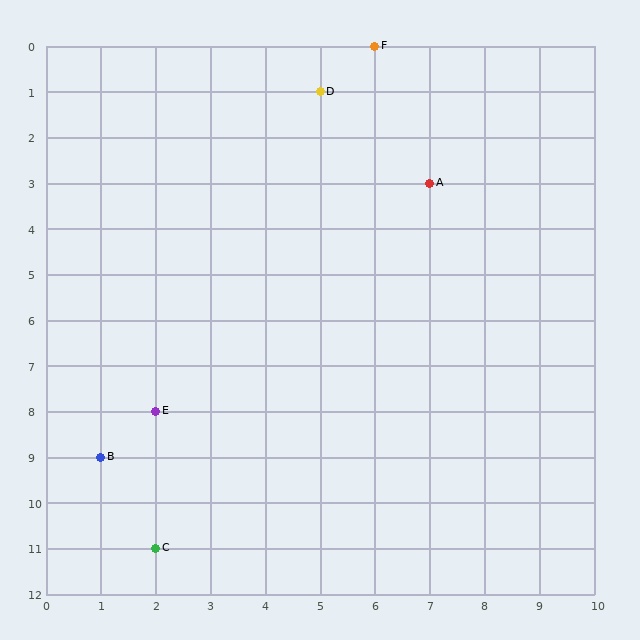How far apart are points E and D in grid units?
Points E and D are 3 columns and 7 rows apart (about 7.6 grid units diagonally).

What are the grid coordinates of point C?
Point C is at grid coordinates (2, 11).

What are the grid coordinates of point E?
Point E is at grid coordinates (2, 8).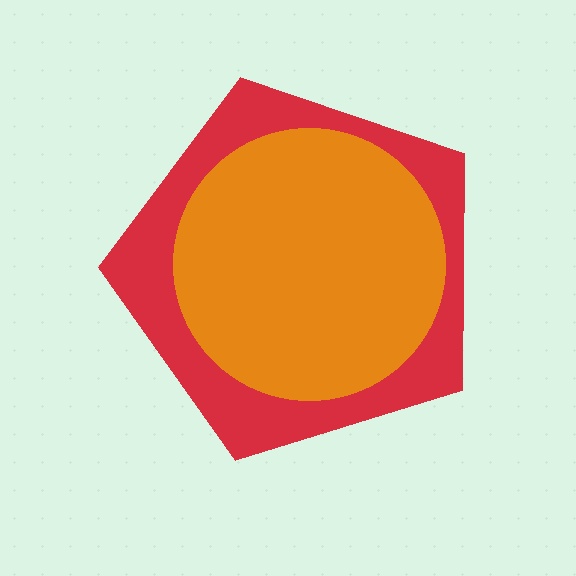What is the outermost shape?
The red pentagon.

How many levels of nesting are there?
2.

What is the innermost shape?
The orange circle.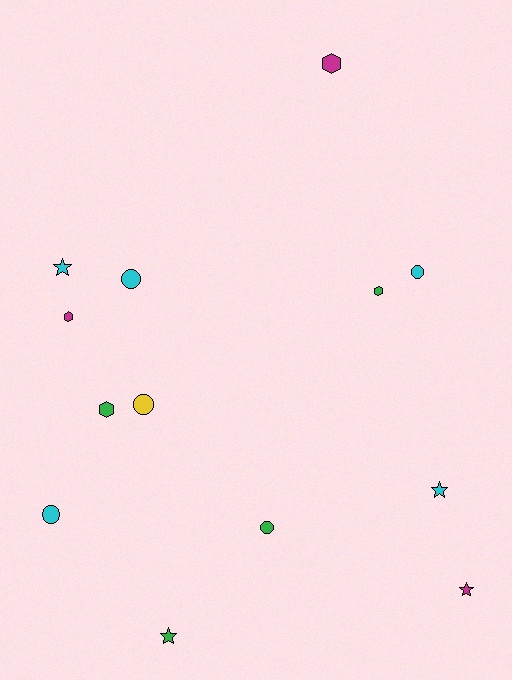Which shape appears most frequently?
Circle, with 5 objects.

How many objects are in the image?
There are 13 objects.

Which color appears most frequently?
Cyan, with 5 objects.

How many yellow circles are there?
There is 1 yellow circle.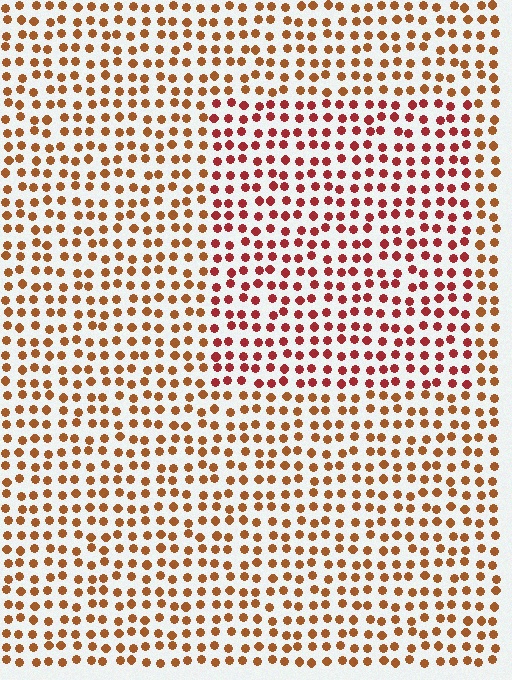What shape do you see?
I see a rectangle.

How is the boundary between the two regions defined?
The boundary is defined purely by a slight shift in hue (about 29 degrees). Spacing, size, and orientation are identical on both sides.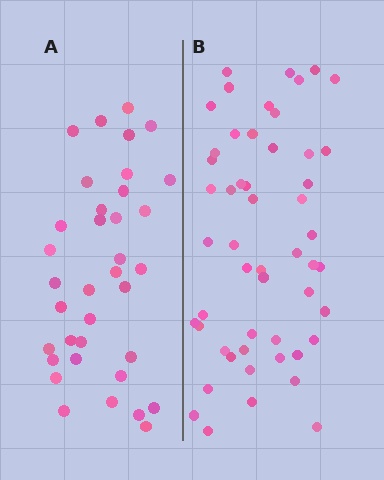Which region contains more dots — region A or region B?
Region B (the right region) has more dots.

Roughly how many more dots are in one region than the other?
Region B has approximately 15 more dots than region A.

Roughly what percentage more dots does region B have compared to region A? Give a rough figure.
About 45% more.